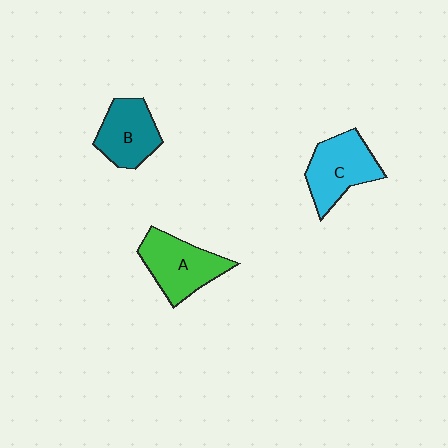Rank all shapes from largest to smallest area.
From largest to smallest: A (green), C (cyan), B (teal).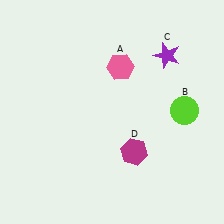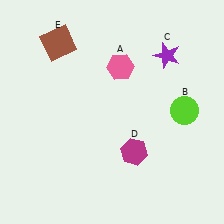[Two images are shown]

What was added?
A brown square (E) was added in Image 2.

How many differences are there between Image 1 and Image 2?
There is 1 difference between the two images.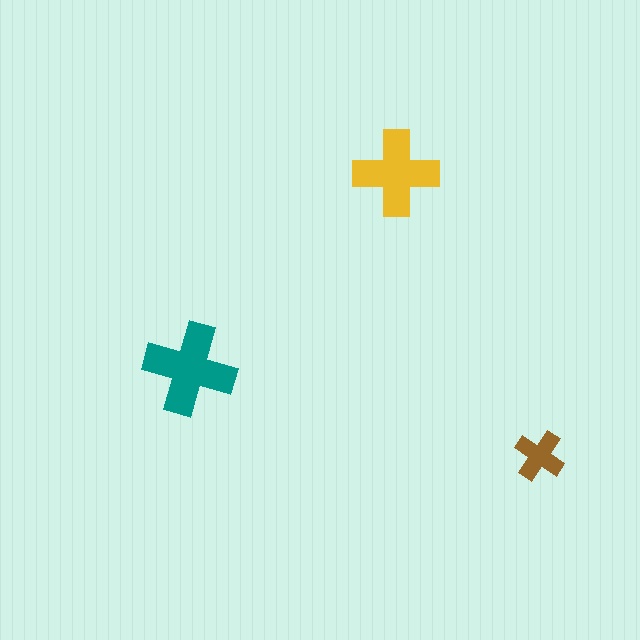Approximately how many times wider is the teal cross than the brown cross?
About 2 times wider.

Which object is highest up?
The yellow cross is topmost.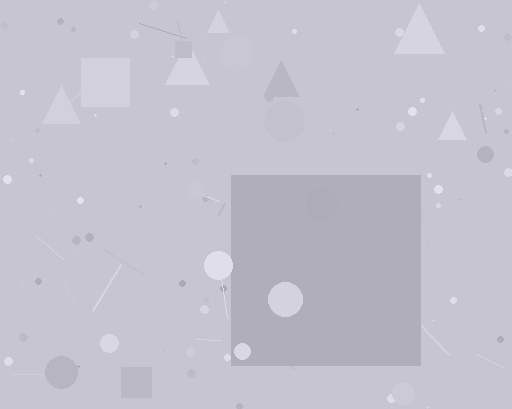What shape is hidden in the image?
A square is hidden in the image.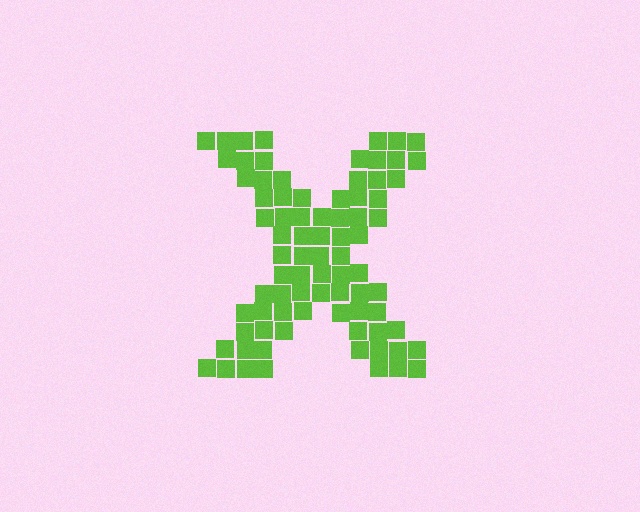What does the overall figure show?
The overall figure shows the letter X.